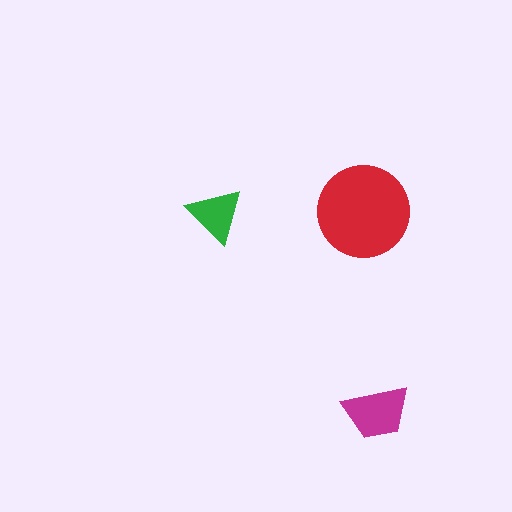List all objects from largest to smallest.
The red circle, the magenta trapezoid, the green triangle.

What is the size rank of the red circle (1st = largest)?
1st.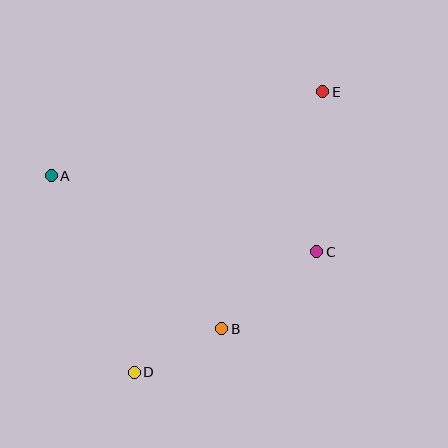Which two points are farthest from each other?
Points D and E are farthest from each other.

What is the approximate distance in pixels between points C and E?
The distance between C and E is approximately 160 pixels.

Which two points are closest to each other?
Points B and D are closest to each other.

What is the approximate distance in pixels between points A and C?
The distance between A and C is approximately 276 pixels.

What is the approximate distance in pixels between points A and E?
The distance between A and E is approximately 284 pixels.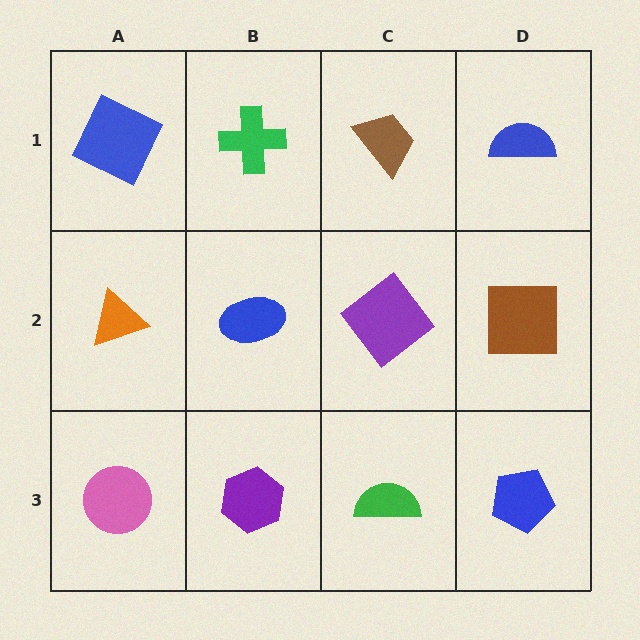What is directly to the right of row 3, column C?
A blue pentagon.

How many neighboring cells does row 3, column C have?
3.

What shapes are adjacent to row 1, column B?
A blue ellipse (row 2, column B), a blue square (row 1, column A), a brown trapezoid (row 1, column C).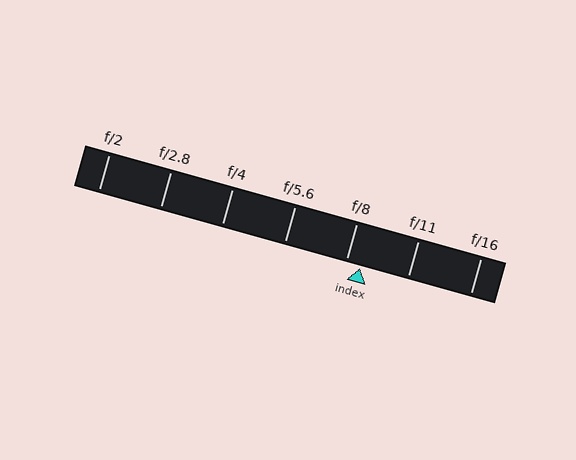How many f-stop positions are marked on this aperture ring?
There are 7 f-stop positions marked.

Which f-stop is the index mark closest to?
The index mark is closest to f/8.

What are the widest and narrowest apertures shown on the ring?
The widest aperture shown is f/2 and the narrowest is f/16.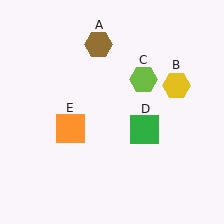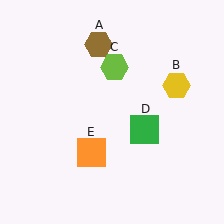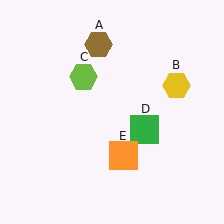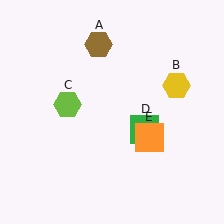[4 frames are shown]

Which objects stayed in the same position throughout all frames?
Brown hexagon (object A) and yellow hexagon (object B) and green square (object D) remained stationary.